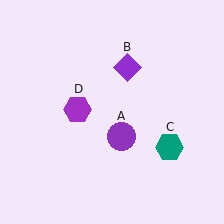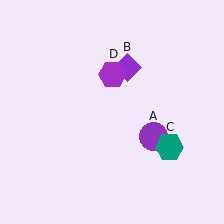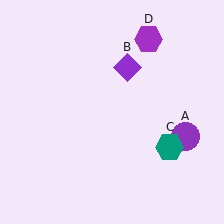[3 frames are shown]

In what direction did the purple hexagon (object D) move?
The purple hexagon (object D) moved up and to the right.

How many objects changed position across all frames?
2 objects changed position: purple circle (object A), purple hexagon (object D).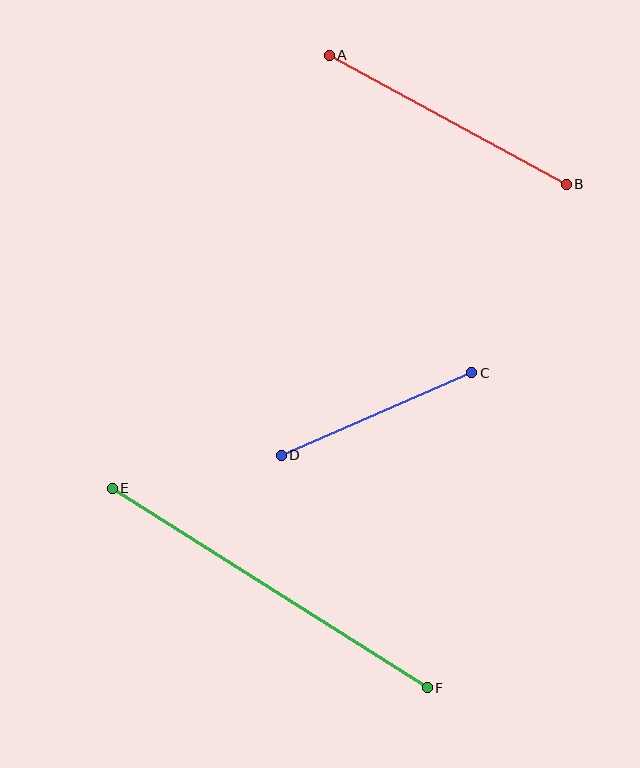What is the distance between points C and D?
The distance is approximately 208 pixels.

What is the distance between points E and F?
The distance is approximately 373 pixels.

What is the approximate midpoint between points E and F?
The midpoint is at approximately (270, 588) pixels.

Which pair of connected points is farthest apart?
Points E and F are farthest apart.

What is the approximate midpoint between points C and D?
The midpoint is at approximately (377, 414) pixels.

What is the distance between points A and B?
The distance is approximately 270 pixels.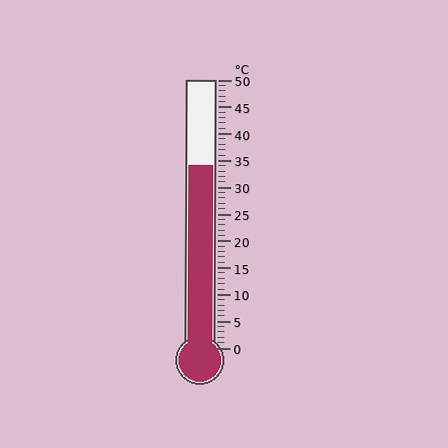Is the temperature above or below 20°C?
The temperature is above 20°C.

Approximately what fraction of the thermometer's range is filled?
The thermometer is filled to approximately 70% of its range.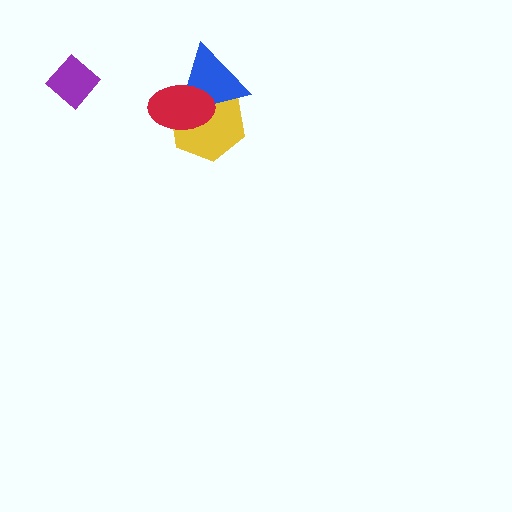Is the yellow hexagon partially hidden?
Yes, it is partially covered by another shape.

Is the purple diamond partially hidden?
No, no other shape covers it.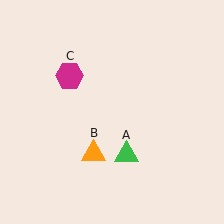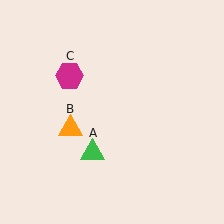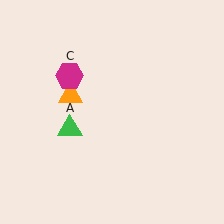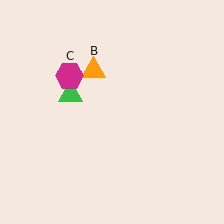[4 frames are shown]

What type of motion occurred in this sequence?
The green triangle (object A), orange triangle (object B) rotated clockwise around the center of the scene.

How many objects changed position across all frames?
2 objects changed position: green triangle (object A), orange triangle (object B).